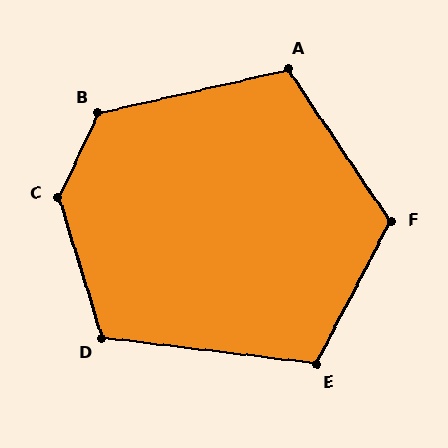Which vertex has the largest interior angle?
C, at approximately 138 degrees.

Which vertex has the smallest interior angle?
E, at approximately 111 degrees.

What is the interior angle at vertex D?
Approximately 114 degrees (obtuse).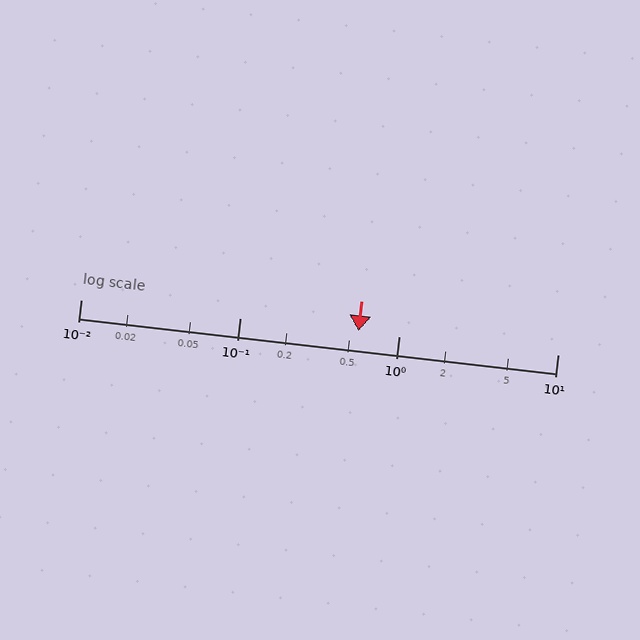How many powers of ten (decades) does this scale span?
The scale spans 3 decades, from 0.01 to 10.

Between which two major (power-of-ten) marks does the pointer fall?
The pointer is between 0.1 and 1.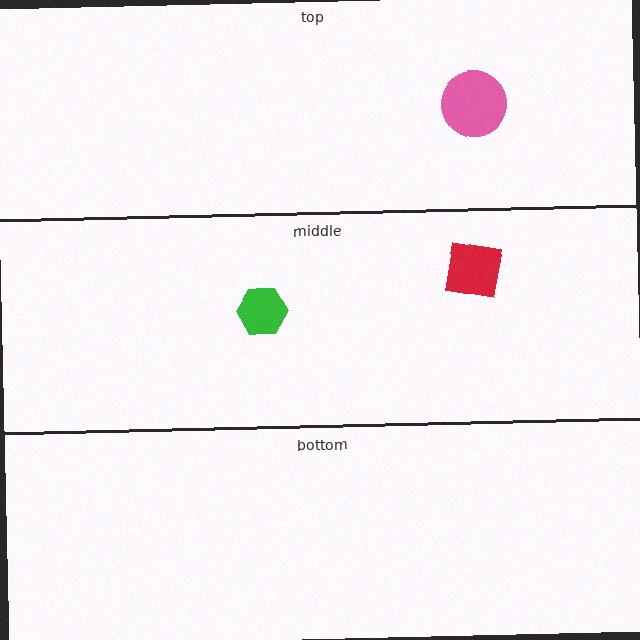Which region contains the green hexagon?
The middle region.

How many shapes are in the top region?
1.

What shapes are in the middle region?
The red square, the green hexagon.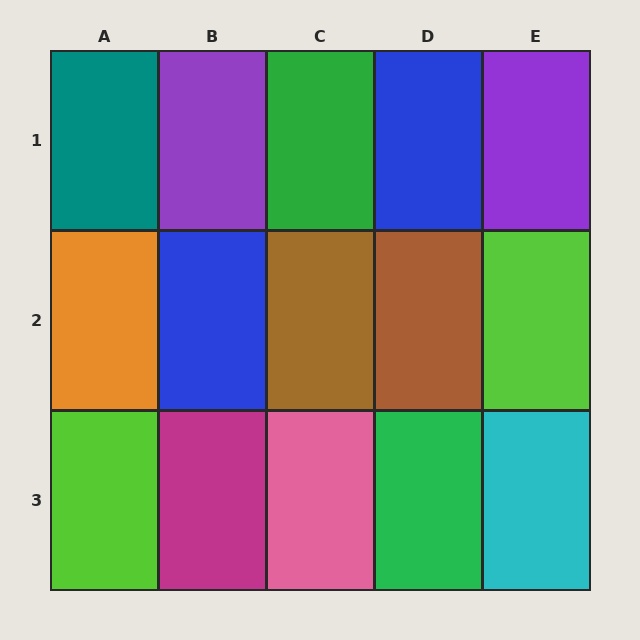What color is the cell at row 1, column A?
Teal.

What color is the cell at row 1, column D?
Blue.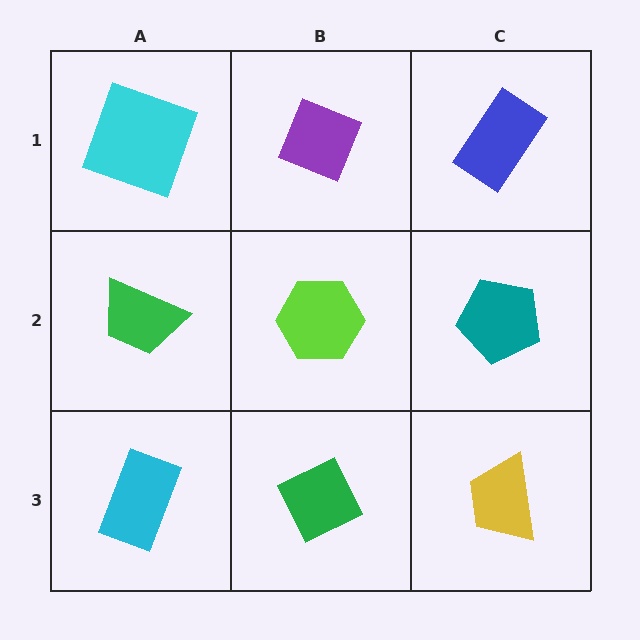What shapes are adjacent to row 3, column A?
A green trapezoid (row 2, column A), a green diamond (row 3, column B).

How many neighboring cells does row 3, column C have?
2.